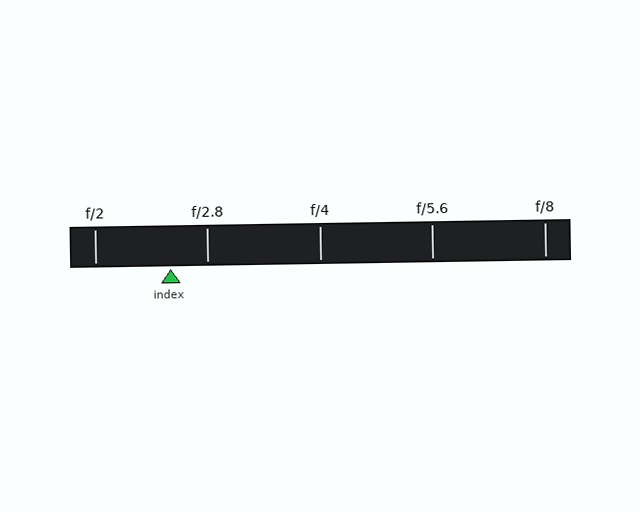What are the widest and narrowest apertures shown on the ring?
The widest aperture shown is f/2 and the narrowest is f/8.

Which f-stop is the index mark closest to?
The index mark is closest to f/2.8.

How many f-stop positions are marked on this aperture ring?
There are 5 f-stop positions marked.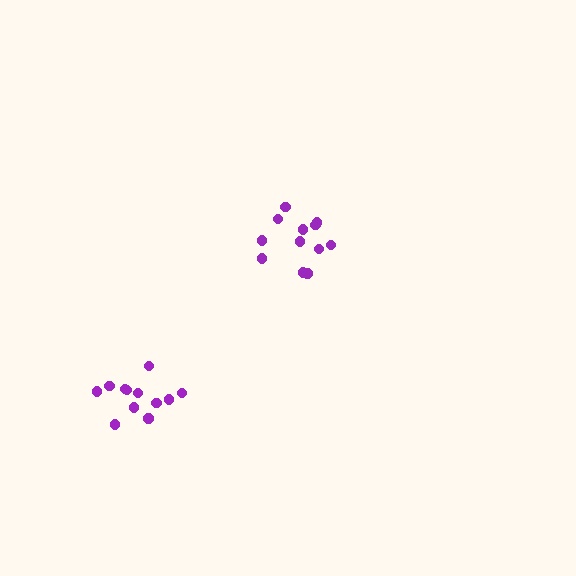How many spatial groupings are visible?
There are 2 spatial groupings.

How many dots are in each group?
Group 1: 13 dots, Group 2: 12 dots (25 total).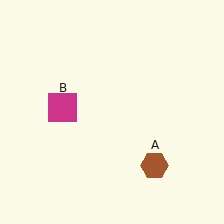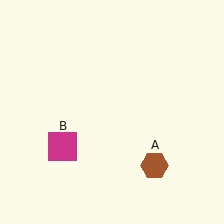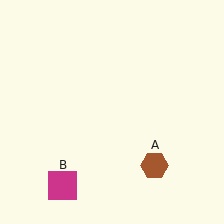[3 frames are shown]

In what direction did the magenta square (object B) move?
The magenta square (object B) moved down.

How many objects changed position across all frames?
1 object changed position: magenta square (object B).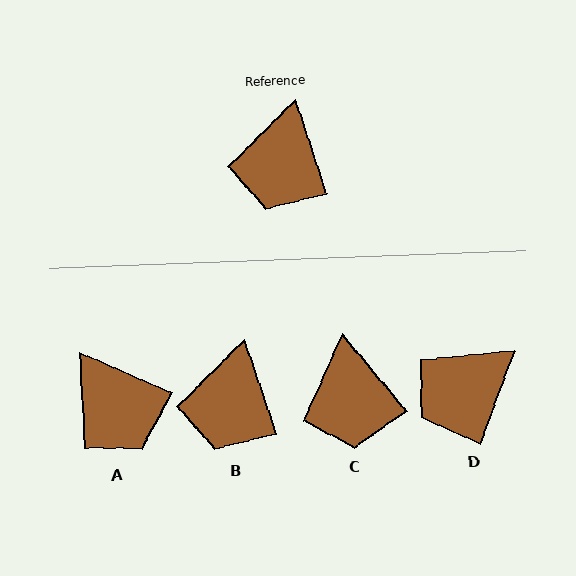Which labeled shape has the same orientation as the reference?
B.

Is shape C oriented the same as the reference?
No, it is off by about 21 degrees.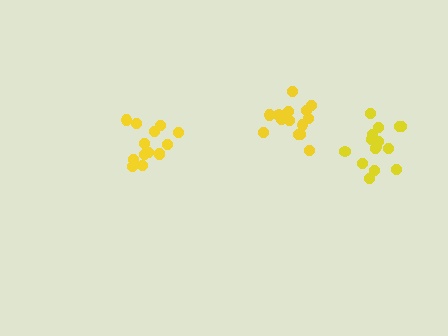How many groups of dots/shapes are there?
There are 3 groups.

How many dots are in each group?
Group 1: 15 dots, Group 2: 14 dots, Group 3: 14 dots (43 total).